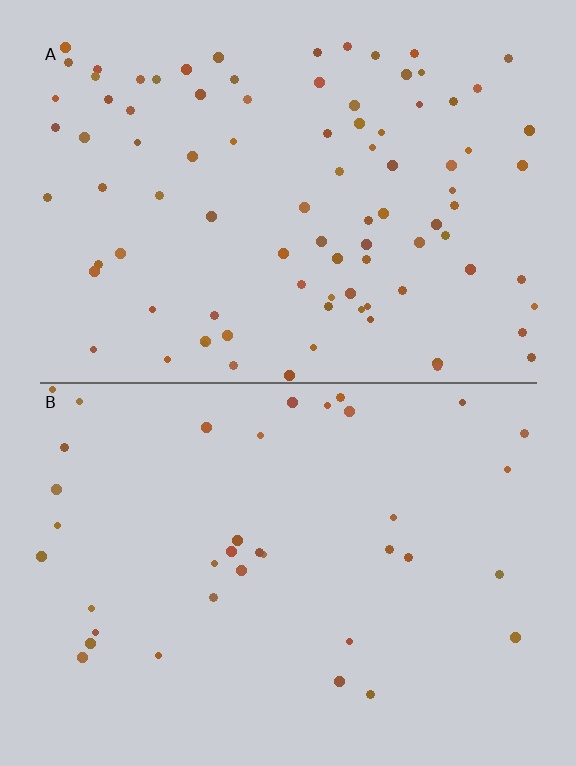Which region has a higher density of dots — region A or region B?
A (the top).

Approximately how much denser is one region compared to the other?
Approximately 2.5× — region A over region B.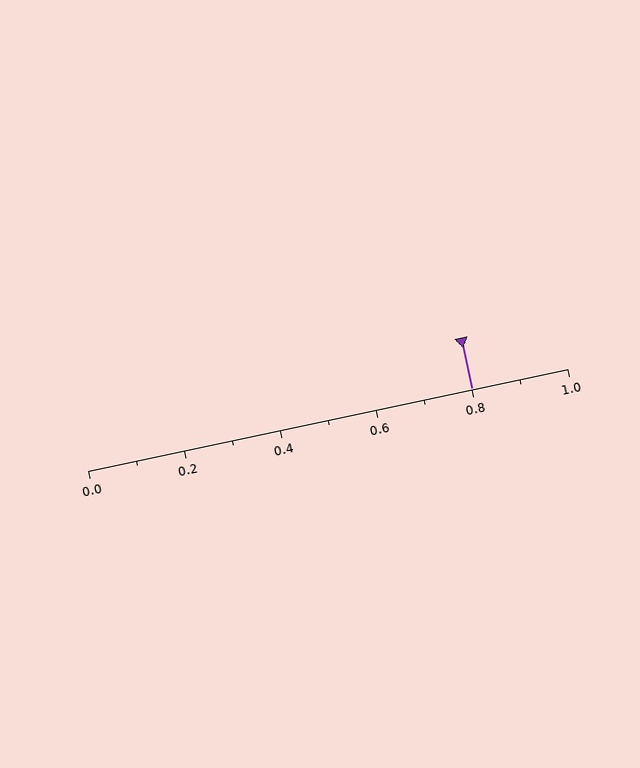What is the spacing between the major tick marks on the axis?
The major ticks are spaced 0.2 apart.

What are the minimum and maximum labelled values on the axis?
The axis runs from 0.0 to 1.0.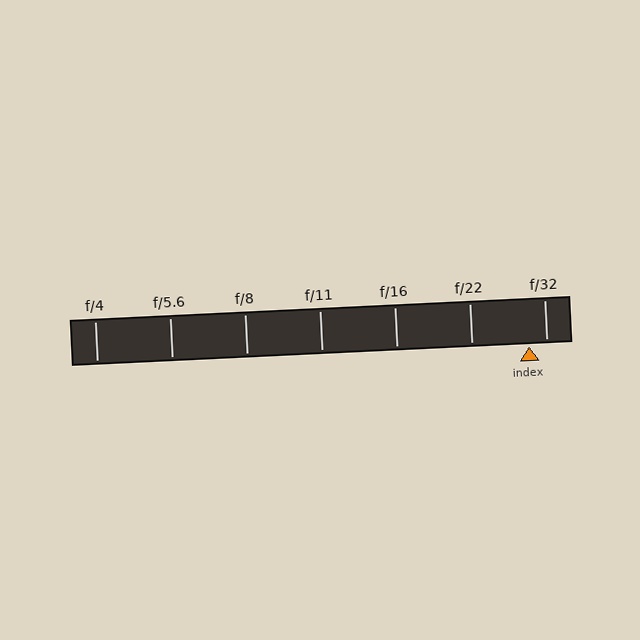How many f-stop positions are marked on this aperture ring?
There are 7 f-stop positions marked.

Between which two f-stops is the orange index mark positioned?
The index mark is between f/22 and f/32.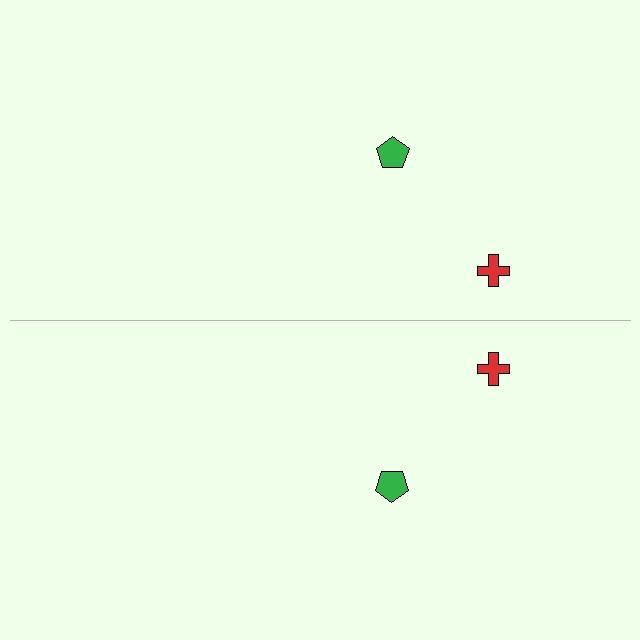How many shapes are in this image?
There are 4 shapes in this image.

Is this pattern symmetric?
Yes, this pattern has bilateral (reflection) symmetry.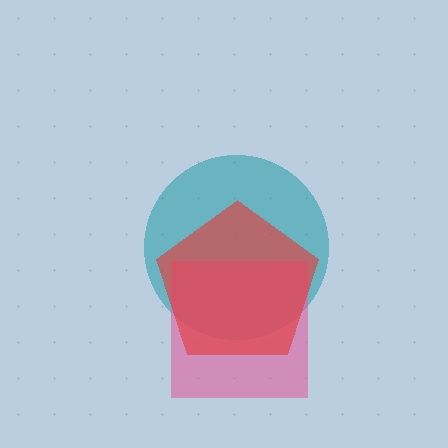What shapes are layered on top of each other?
The layered shapes are: a teal circle, a pink square, a red pentagon.